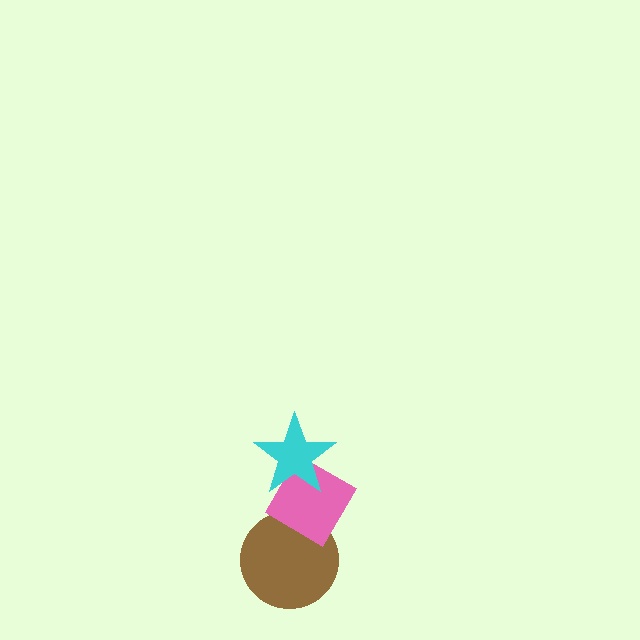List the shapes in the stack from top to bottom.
From top to bottom: the cyan star, the pink diamond, the brown circle.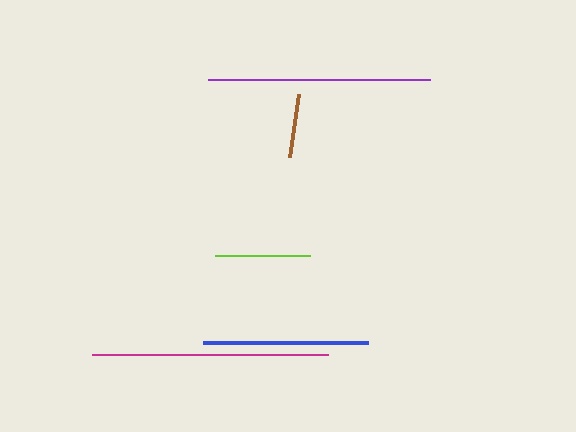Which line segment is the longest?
The magenta line is the longest at approximately 237 pixels.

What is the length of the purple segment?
The purple segment is approximately 222 pixels long.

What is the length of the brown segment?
The brown segment is approximately 63 pixels long.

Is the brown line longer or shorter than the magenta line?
The magenta line is longer than the brown line.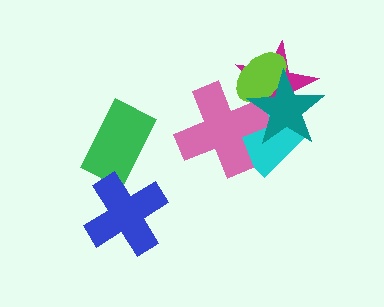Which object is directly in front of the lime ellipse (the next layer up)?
The pink cross is directly in front of the lime ellipse.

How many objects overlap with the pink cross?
4 objects overlap with the pink cross.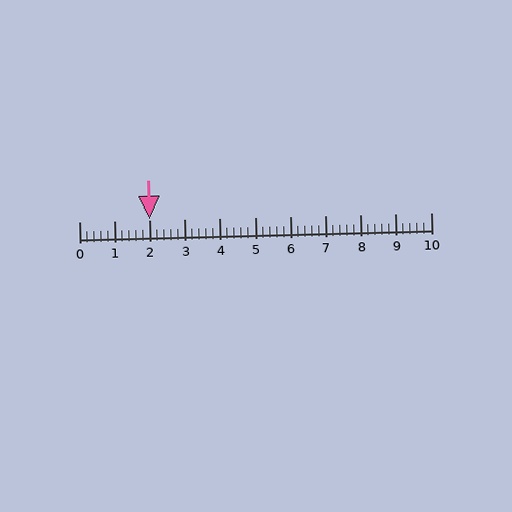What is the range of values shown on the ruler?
The ruler shows values from 0 to 10.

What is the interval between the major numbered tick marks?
The major tick marks are spaced 1 units apart.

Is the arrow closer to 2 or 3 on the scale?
The arrow is closer to 2.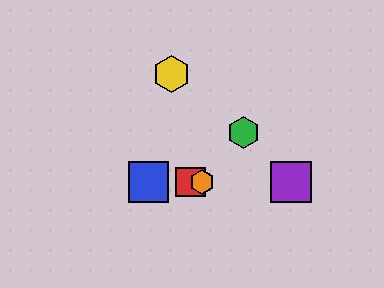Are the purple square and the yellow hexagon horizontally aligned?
No, the purple square is at y≈182 and the yellow hexagon is at y≈74.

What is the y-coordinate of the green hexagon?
The green hexagon is at y≈132.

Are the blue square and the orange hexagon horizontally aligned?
Yes, both are at y≈182.